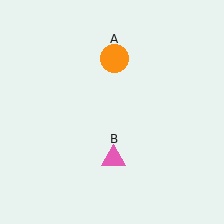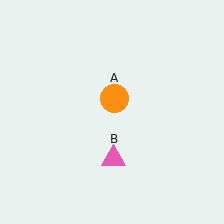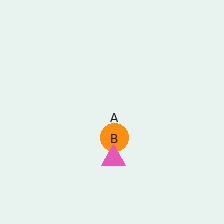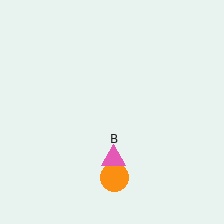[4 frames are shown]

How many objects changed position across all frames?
1 object changed position: orange circle (object A).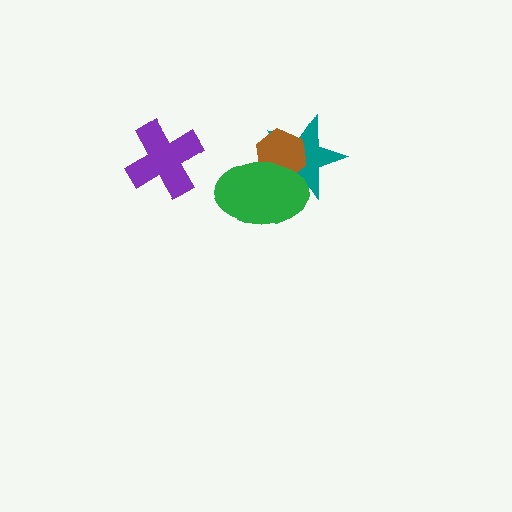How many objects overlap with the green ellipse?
2 objects overlap with the green ellipse.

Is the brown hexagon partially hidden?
Yes, it is partially covered by another shape.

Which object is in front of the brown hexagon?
The green ellipse is in front of the brown hexagon.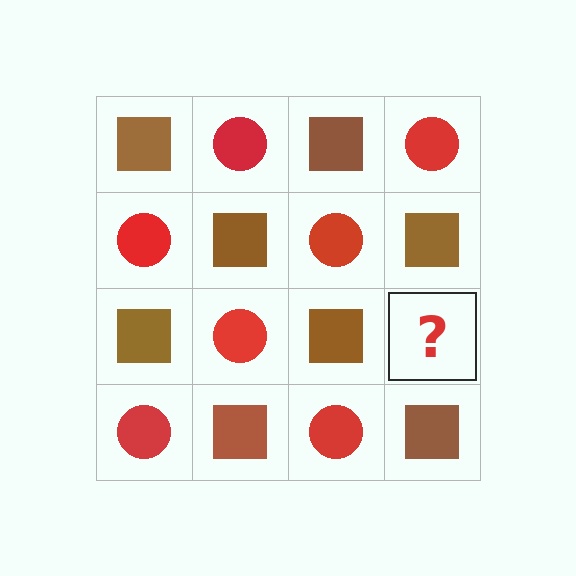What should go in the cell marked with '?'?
The missing cell should contain a red circle.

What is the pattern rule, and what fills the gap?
The rule is that it alternates brown square and red circle in a checkerboard pattern. The gap should be filled with a red circle.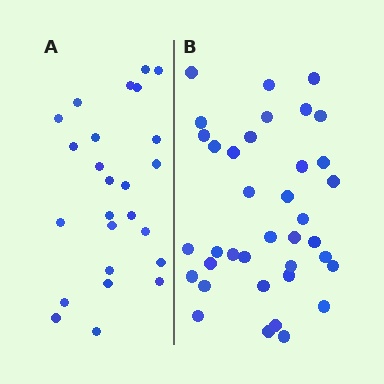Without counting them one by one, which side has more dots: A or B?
Region B (the right region) has more dots.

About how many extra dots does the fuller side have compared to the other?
Region B has roughly 12 or so more dots than region A.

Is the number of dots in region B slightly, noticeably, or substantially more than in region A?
Region B has substantially more. The ratio is roughly 1.5 to 1.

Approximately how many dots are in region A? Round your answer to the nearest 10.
About 20 dots. (The exact count is 25, which rounds to 20.)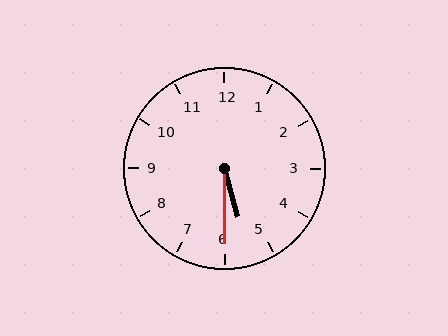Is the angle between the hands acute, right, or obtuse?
It is acute.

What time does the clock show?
5:30.